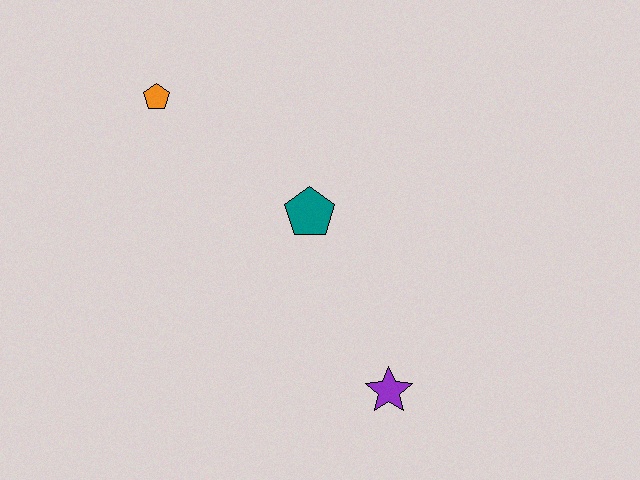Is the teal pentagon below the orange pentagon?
Yes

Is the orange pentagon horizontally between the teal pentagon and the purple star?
No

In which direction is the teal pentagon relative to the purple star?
The teal pentagon is above the purple star.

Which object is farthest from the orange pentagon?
The purple star is farthest from the orange pentagon.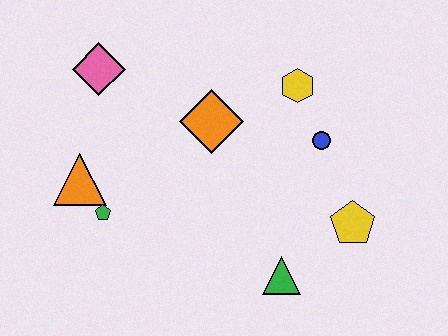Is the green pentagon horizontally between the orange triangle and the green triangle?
Yes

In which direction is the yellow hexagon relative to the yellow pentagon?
The yellow hexagon is above the yellow pentagon.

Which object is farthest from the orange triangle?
The yellow pentagon is farthest from the orange triangle.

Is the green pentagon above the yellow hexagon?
No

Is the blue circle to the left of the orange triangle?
No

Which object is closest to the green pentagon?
The orange triangle is closest to the green pentagon.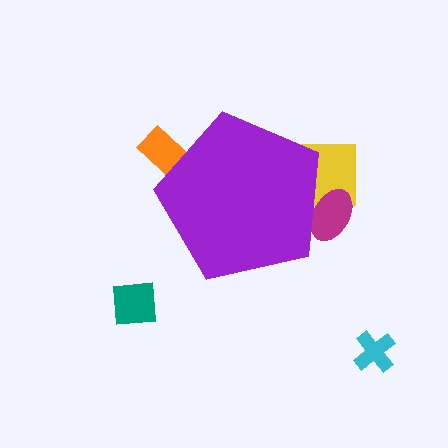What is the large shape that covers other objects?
A purple pentagon.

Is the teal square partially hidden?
No, the teal square is fully visible.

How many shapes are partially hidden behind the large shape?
3 shapes are partially hidden.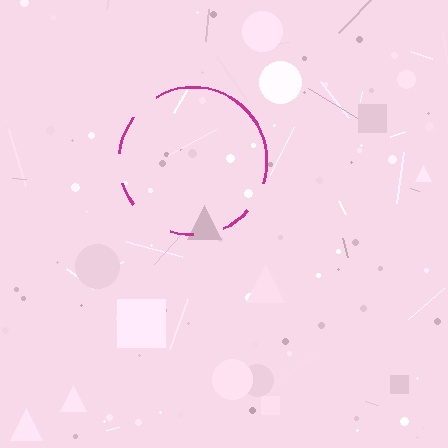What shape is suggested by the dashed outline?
The dashed outline suggests a circle.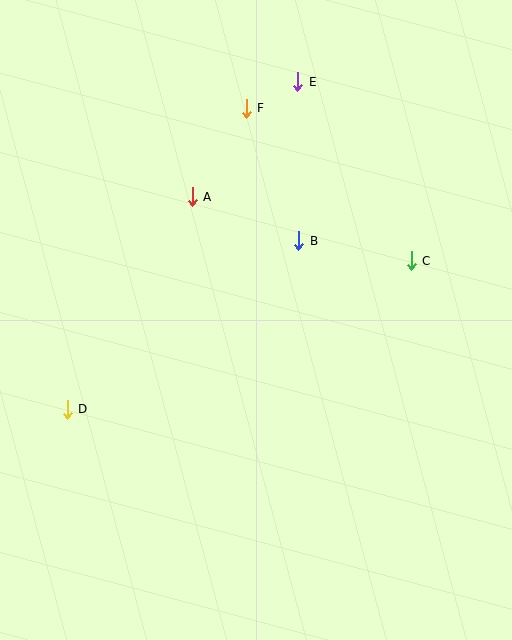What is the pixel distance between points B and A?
The distance between B and A is 115 pixels.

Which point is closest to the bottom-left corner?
Point D is closest to the bottom-left corner.